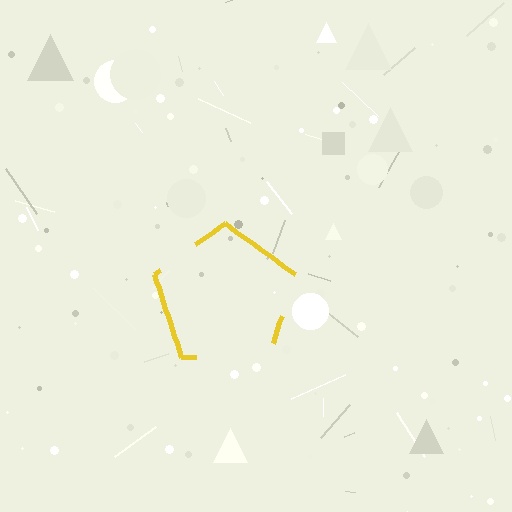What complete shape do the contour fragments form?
The contour fragments form a pentagon.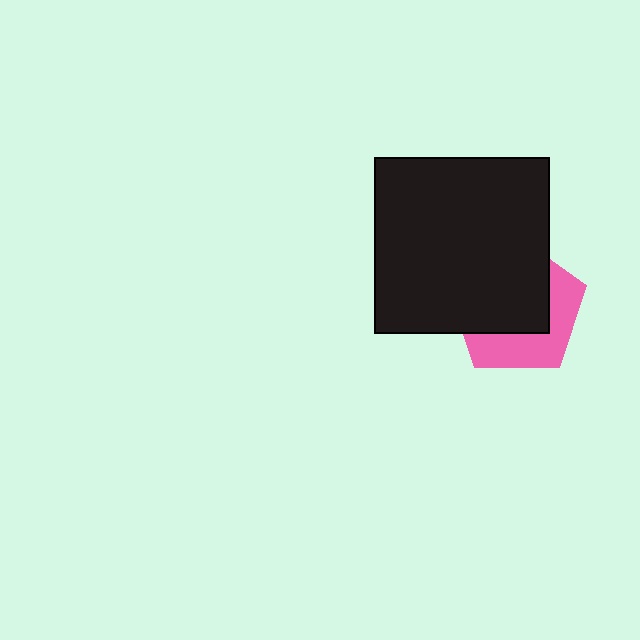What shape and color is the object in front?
The object in front is a black square.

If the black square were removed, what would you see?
You would see the complete pink pentagon.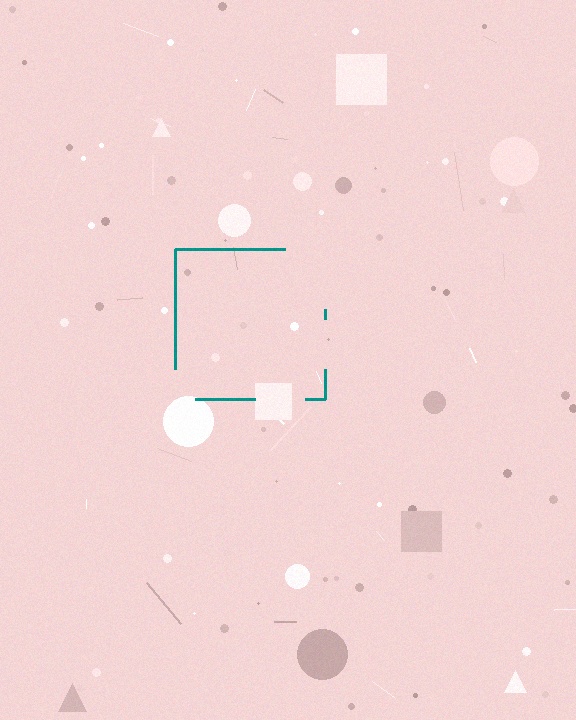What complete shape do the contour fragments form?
The contour fragments form a square.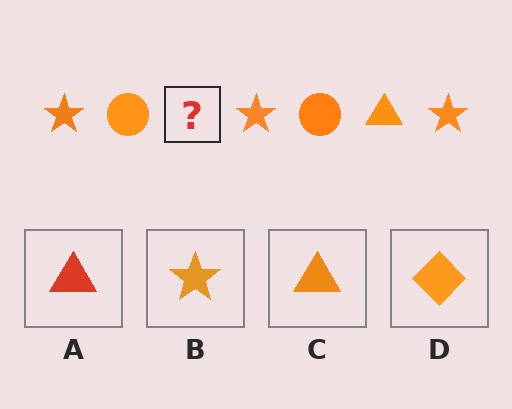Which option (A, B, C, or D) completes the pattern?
C.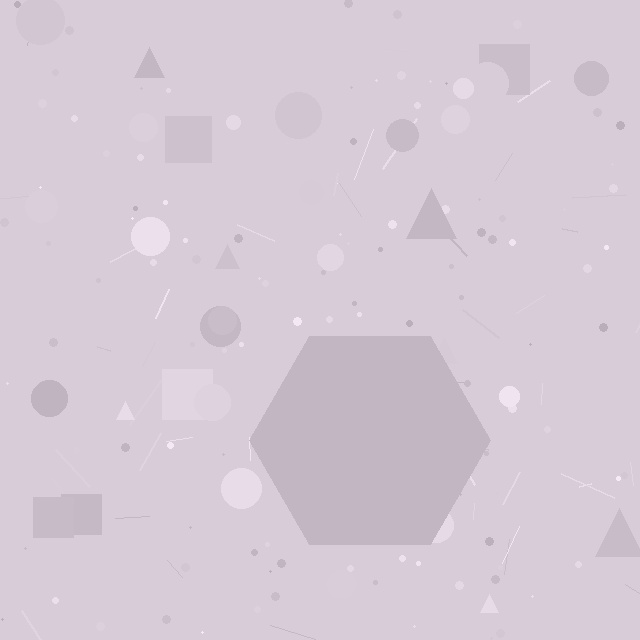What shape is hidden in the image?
A hexagon is hidden in the image.